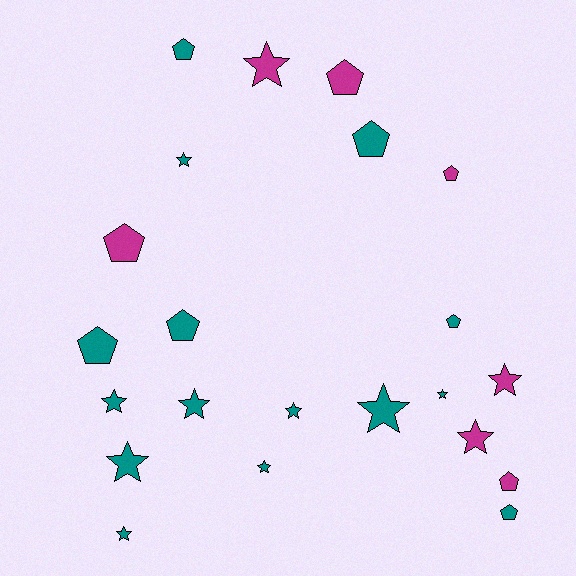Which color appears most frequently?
Teal, with 15 objects.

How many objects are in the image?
There are 22 objects.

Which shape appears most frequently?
Star, with 12 objects.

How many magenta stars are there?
There are 3 magenta stars.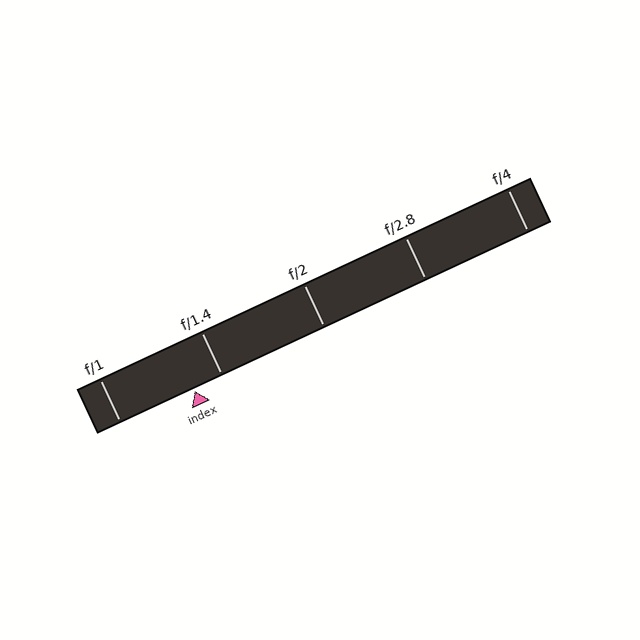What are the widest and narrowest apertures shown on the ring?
The widest aperture shown is f/1 and the narrowest is f/4.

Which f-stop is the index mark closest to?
The index mark is closest to f/1.4.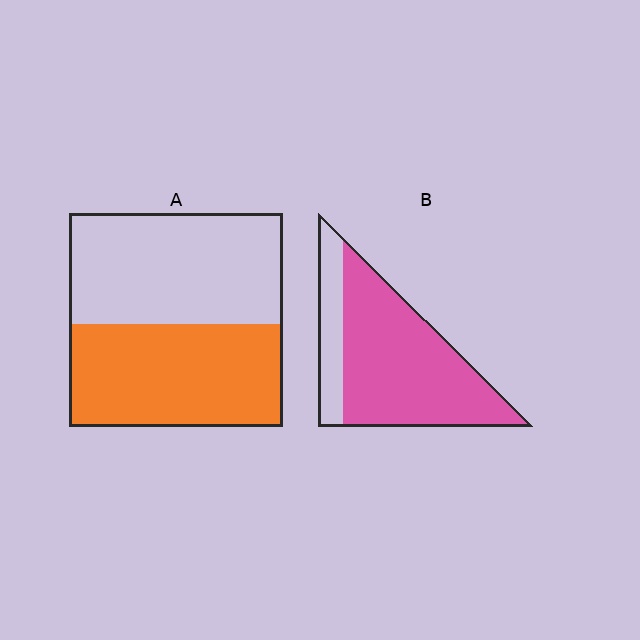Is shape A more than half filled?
Roughly half.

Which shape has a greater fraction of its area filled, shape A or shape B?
Shape B.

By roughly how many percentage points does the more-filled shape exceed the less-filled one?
By roughly 30 percentage points (B over A).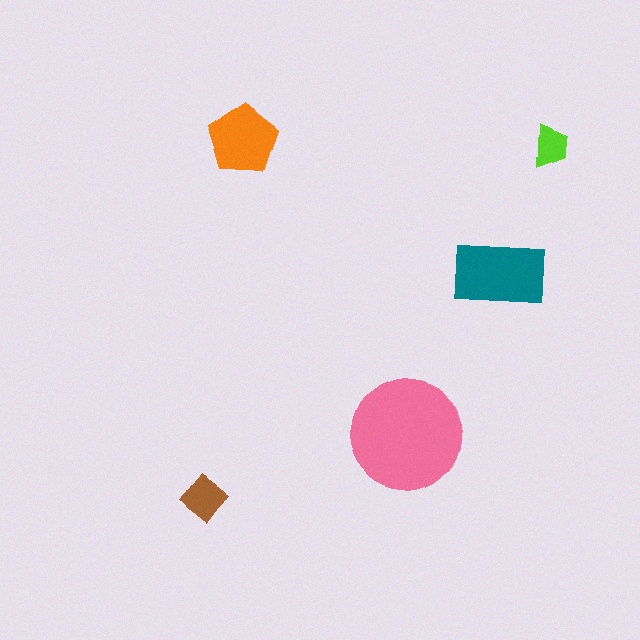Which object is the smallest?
The lime trapezoid.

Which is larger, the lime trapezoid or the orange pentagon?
The orange pentagon.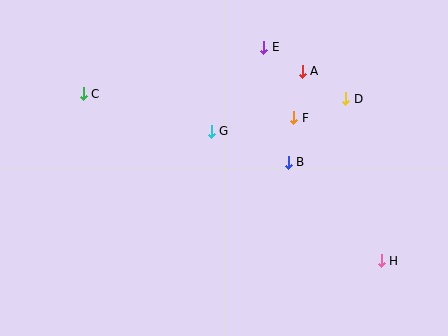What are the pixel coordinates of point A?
Point A is at (302, 71).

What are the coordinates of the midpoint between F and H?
The midpoint between F and H is at (337, 189).